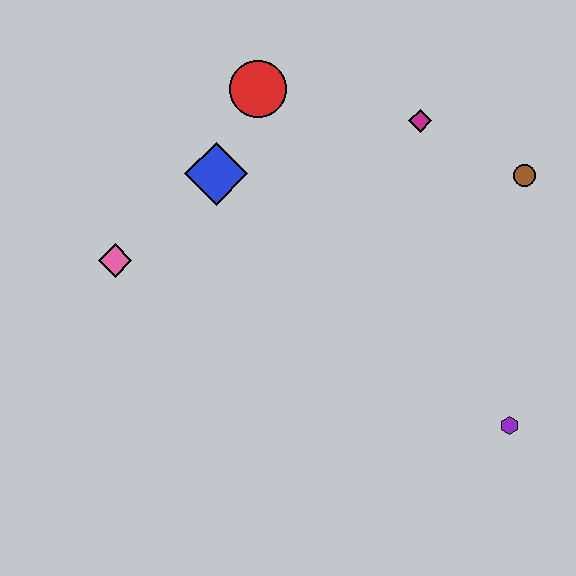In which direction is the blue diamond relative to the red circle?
The blue diamond is below the red circle.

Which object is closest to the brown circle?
The magenta diamond is closest to the brown circle.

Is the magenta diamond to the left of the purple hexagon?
Yes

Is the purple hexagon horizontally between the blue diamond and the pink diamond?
No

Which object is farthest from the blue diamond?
The purple hexagon is farthest from the blue diamond.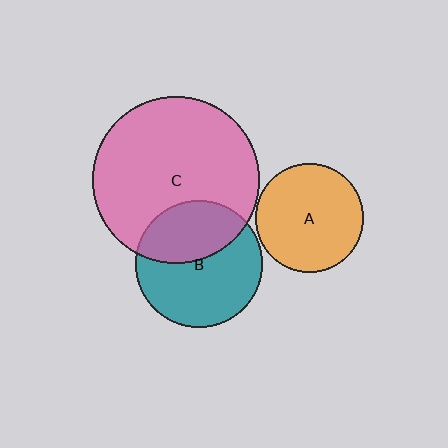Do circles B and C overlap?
Yes.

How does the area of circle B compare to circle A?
Approximately 1.4 times.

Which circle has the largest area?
Circle C (pink).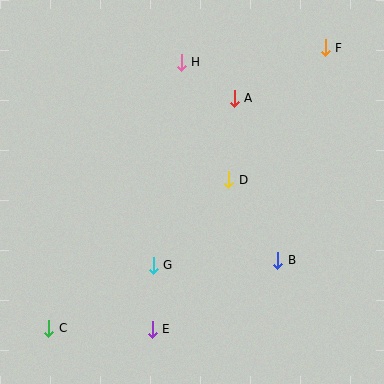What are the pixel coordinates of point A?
Point A is at (234, 98).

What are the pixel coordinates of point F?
Point F is at (325, 48).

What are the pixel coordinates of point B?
Point B is at (278, 260).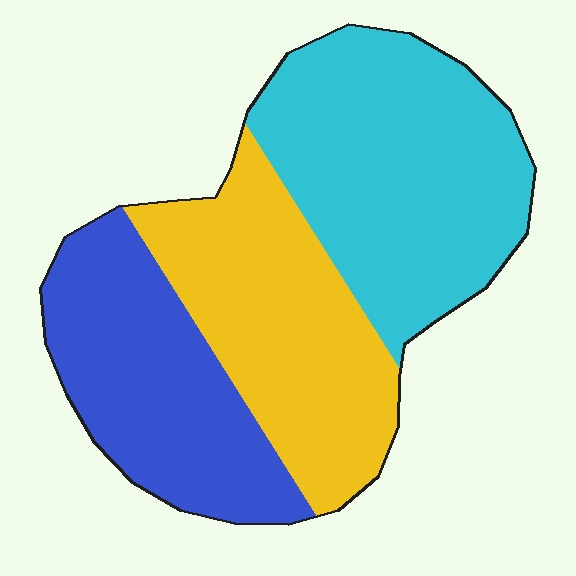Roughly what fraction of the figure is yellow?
Yellow covers roughly 30% of the figure.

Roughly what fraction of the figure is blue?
Blue covers about 30% of the figure.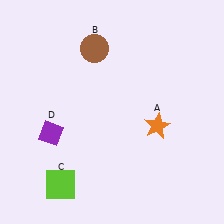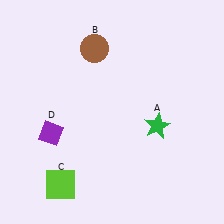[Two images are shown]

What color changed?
The star (A) changed from orange in Image 1 to green in Image 2.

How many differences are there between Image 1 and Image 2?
There is 1 difference between the two images.